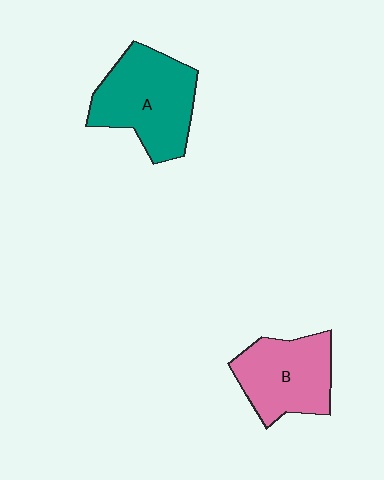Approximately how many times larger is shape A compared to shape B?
Approximately 1.2 times.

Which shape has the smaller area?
Shape B (pink).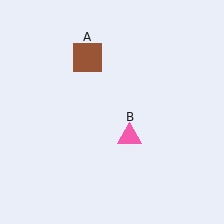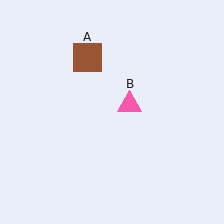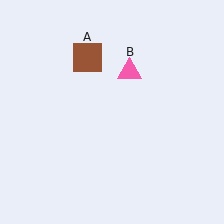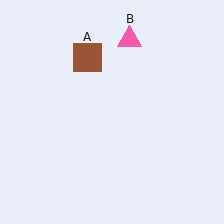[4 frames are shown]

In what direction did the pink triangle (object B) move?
The pink triangle (object B) moved up.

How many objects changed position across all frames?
1 object changed position: pink triangle (object B).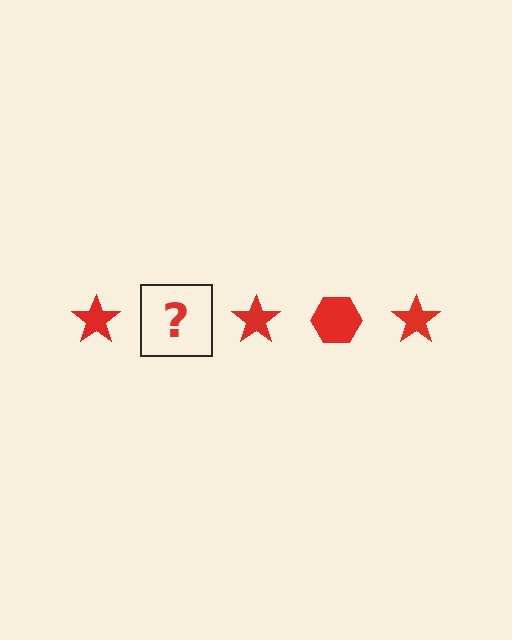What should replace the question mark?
The question mark should be replaced with a red hexagon.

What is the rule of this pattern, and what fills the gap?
The rule is that the pattern cycles through star, hexagon shapes in red. The gap should be filled with a red hexagon.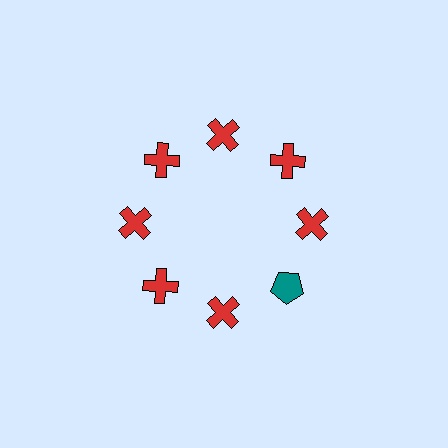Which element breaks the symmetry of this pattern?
The teal pentagon at roughly the 4 o'clock position breaks the symmetry. All other shapes are red crosses.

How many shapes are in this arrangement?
There are 8 shapes arranged in a ring pattern.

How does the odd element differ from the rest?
It differs in both color (teal instead of red) and shape (pentagon instead of cross).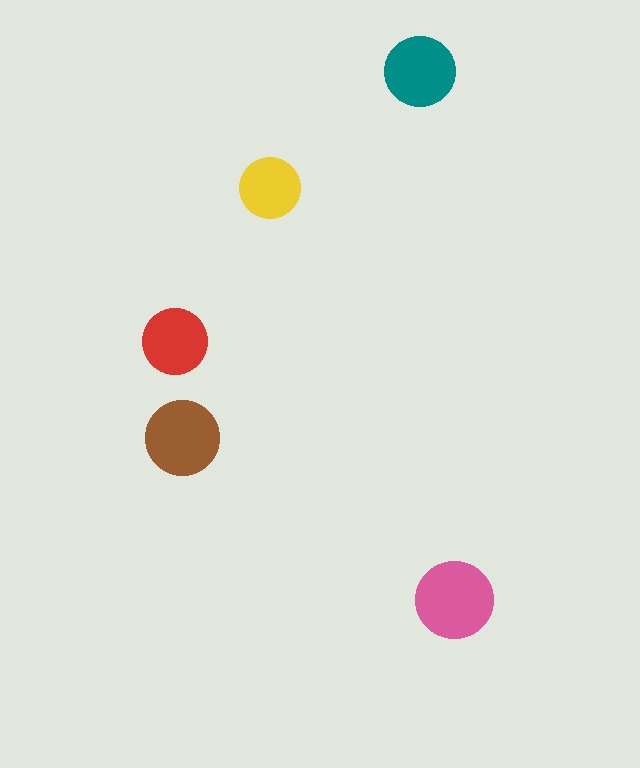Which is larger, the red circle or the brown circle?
The brown one.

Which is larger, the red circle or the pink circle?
The pink one.